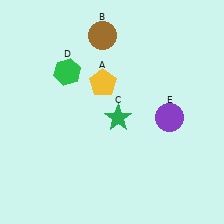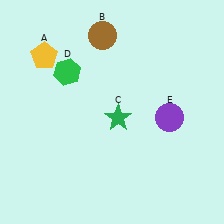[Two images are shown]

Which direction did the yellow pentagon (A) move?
The yellow pentagon (A) moved left.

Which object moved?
The yellow pentagon (A) moved left.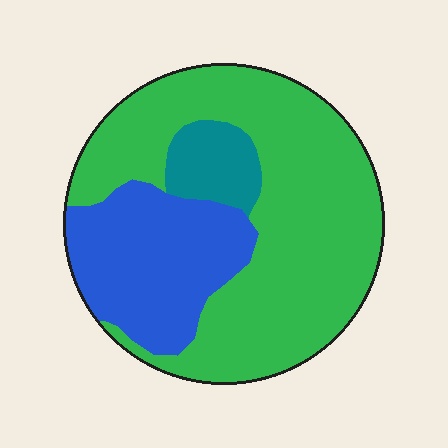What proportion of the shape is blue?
Blue covers around 30% of the shape.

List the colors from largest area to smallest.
From largest to smallest: green, blue, teal.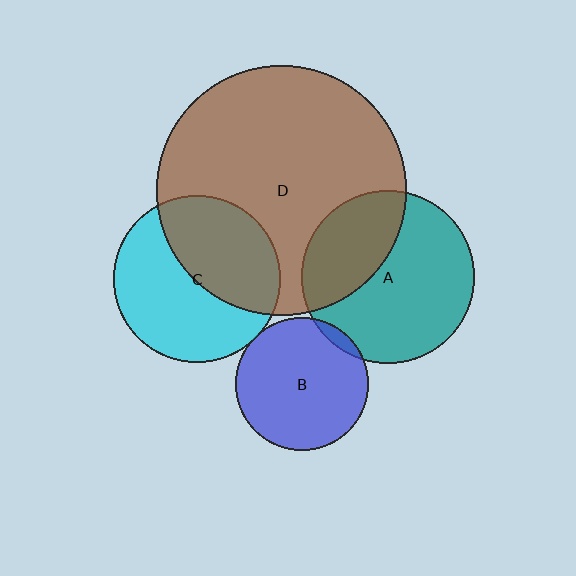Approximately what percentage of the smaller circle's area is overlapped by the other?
Approximately 45%.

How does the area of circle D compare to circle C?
Approximately 2.2 times.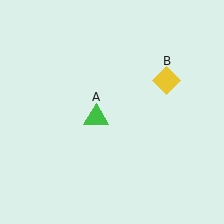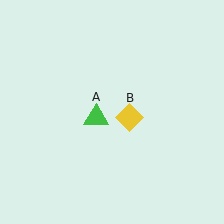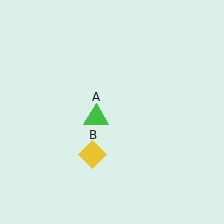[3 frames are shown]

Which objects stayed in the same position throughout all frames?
Green triangle (object A) remained stationary.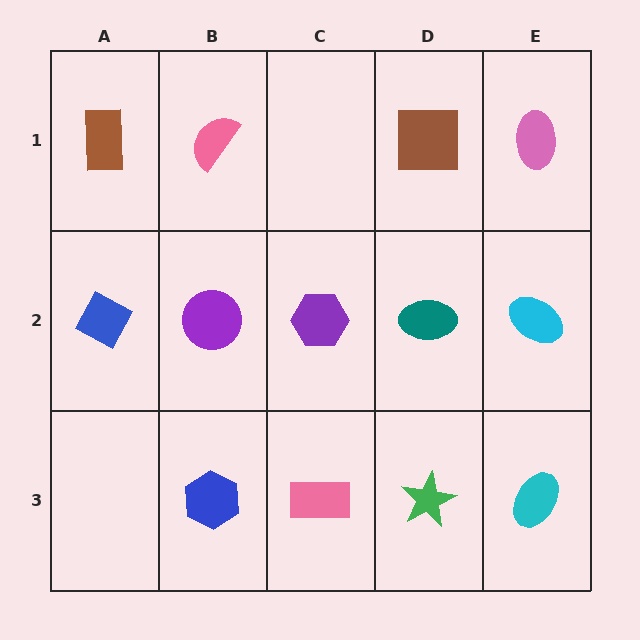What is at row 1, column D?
A brown square.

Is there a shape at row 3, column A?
No, that cell is empty.